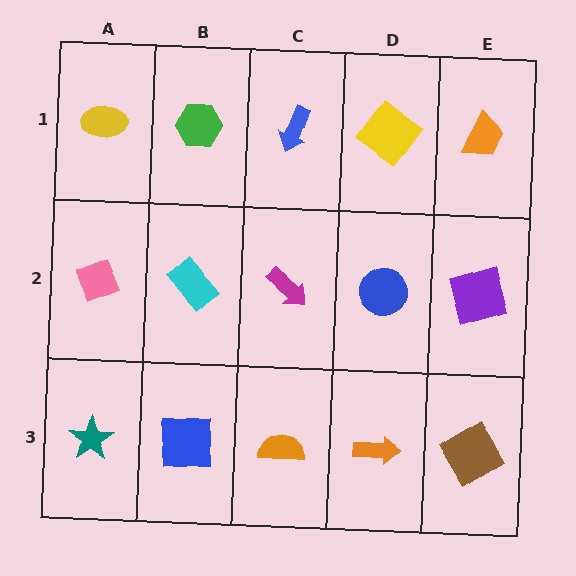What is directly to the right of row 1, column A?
A green hexagon.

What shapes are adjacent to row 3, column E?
A purple square (row 2, column E), an orange arrow (row 3, column D).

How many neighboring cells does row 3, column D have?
3.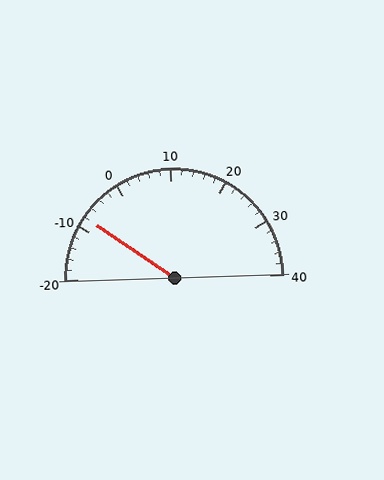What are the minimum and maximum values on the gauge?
The gauge ranges from -20 to 40.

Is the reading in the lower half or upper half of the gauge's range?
The reading is in the lower half of the range (-20 to 40).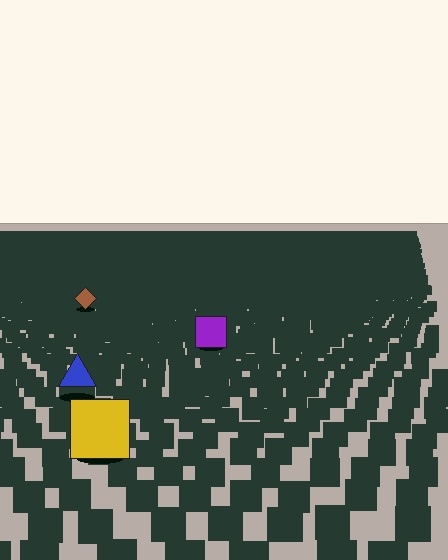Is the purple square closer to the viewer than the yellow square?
No. The yellow square is closer — you can tell from the texture gradient: the ground texture is coarser near it.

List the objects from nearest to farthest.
From nearest to farthest: the yellow square, the blue triangle, the purple square, the brown diamond.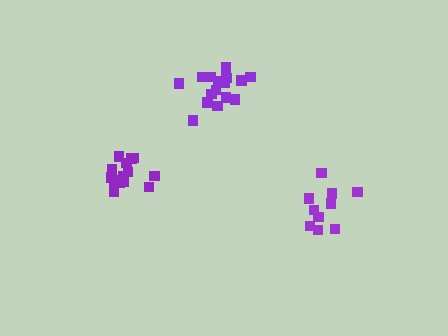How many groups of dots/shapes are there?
There are 3 groups.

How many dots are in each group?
Group 1: 14 dots, Group 2: 16 dots, Group 3: 10 dots (40 total).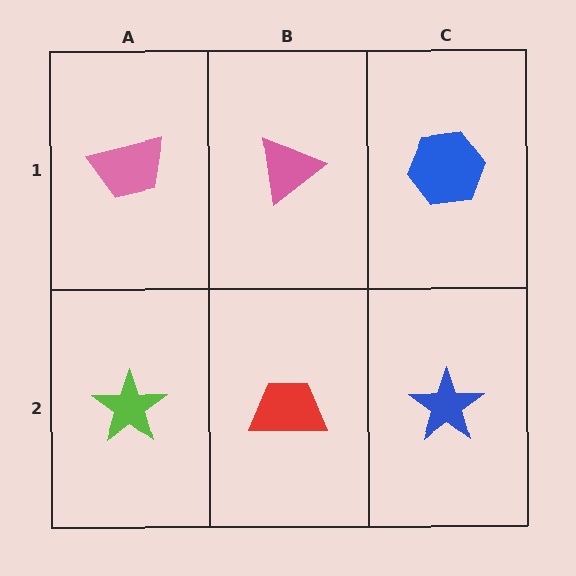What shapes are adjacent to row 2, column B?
A pink triangle (row 1, column B), a lime star (row 2, column A), a blue star (row 2, column C).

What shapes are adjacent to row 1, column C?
A blue star (row 2, column C), a pink triangle (row 1, column B).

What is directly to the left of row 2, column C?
A red trapezoid.